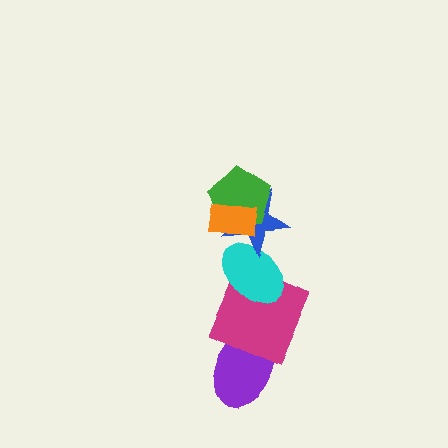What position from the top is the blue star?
The blue star is 3rd from the top.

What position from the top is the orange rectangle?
The orange rectangle is 1st from the top.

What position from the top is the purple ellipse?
The purple ellipse is 6th from the top.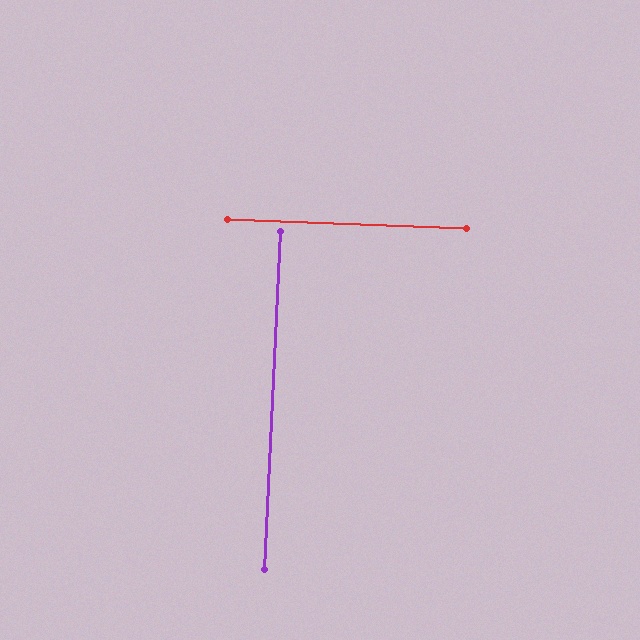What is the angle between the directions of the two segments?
Approximately 89 degrees.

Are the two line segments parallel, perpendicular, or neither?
Perpendicular — they meet at approximately 89°.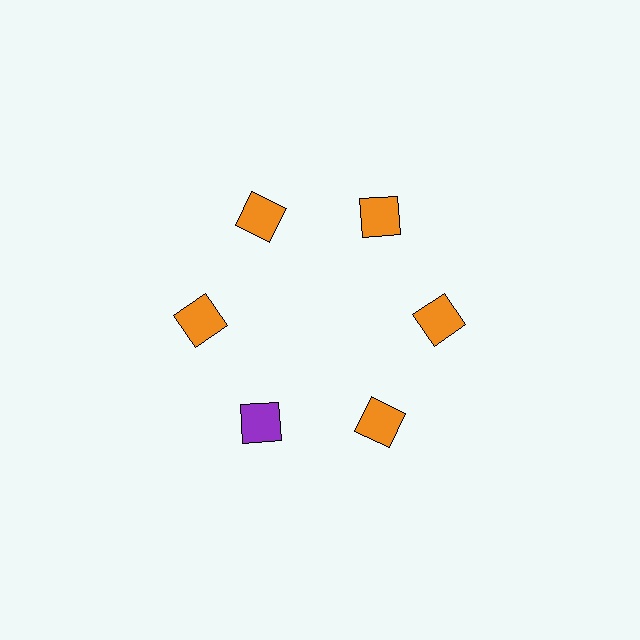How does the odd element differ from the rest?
It has a different color: purple instead of orange.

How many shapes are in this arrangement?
There are 6 shapes arranged in a ring pattern.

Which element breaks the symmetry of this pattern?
The purple square at roughly the 7 o'clock position breaks the symmetry. All other shapes are orange squares.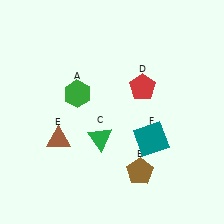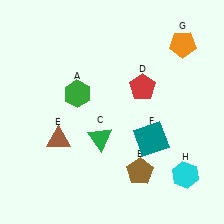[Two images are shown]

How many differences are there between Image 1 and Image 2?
There are 2 differences between the two images.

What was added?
An orange pentagon (G), a cyan hexagon (H) were added in Image 2.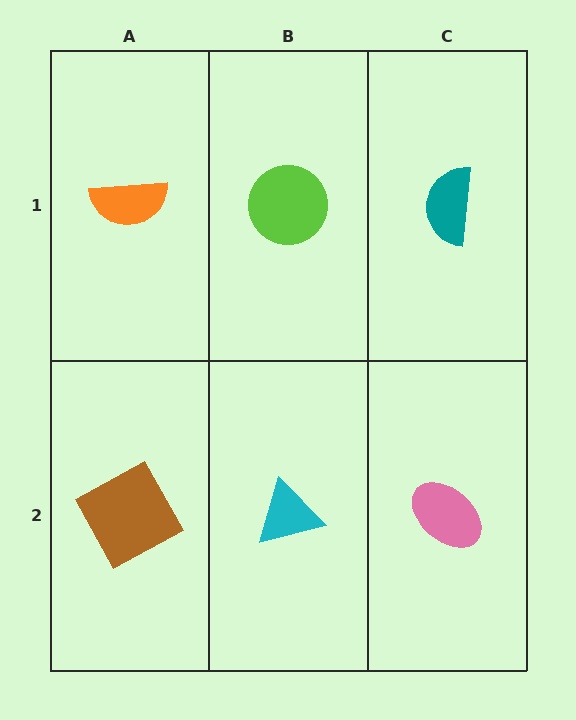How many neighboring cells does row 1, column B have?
3.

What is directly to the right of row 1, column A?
A lime circle.